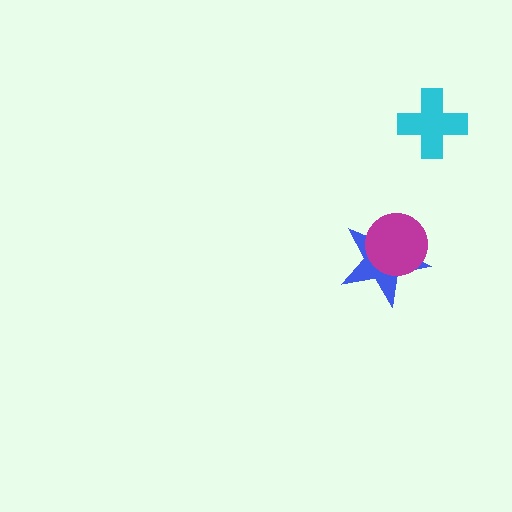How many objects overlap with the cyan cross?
0 objects overlap with the cyan cross.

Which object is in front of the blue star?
The magenta circle is in front of the blue star.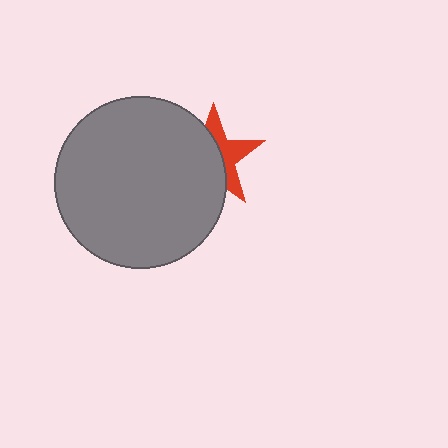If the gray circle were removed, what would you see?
You would see the complete red star.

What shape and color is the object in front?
The object in front is a gray circle.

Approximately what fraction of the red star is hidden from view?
Roughly 59% of the red star is hidden behind the gray circle.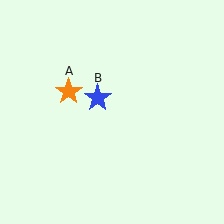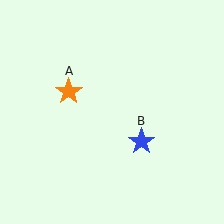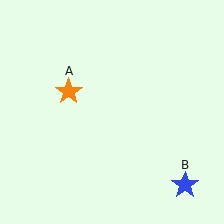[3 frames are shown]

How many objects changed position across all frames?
1 object changed position: blue star (object B).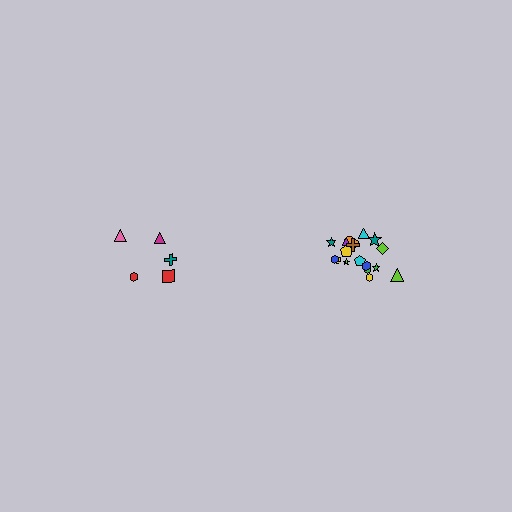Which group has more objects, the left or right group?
The right group.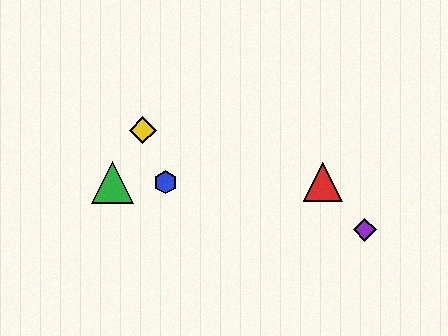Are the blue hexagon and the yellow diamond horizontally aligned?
No, the blue hexagon is at y≈182 and the yellow diamond is at y≈130.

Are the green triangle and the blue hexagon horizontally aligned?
Yes, both are at y≈182.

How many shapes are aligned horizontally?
3 shapes (the red triangle, the blue hexagon, the green triangle) are aligned horizontally.